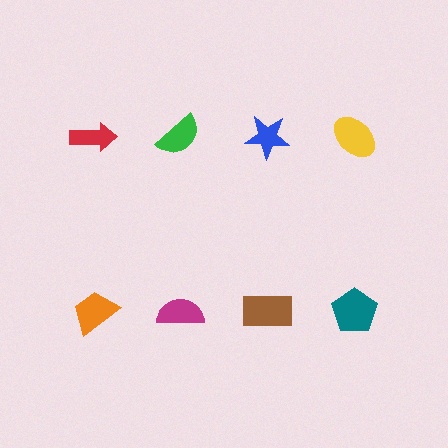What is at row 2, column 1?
An orange trapezoid.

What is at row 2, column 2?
A magenta semicircle.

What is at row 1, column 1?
A red arrow.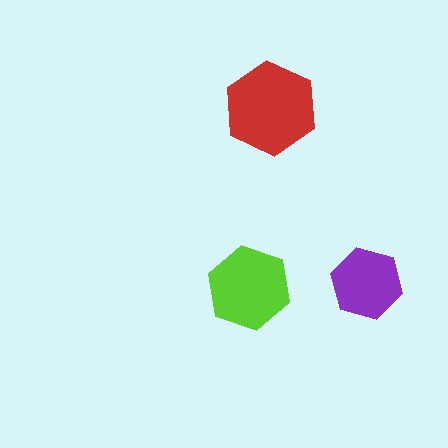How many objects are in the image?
There are 3 objects in the image.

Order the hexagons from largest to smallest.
the red one, the lime one, the purple one.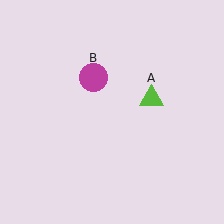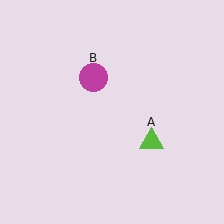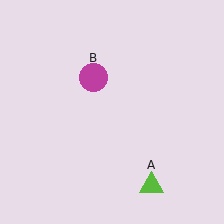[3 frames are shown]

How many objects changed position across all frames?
1 object changed position: lime triangle (object A).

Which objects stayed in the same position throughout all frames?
Magenta circle (object B) remained stationary.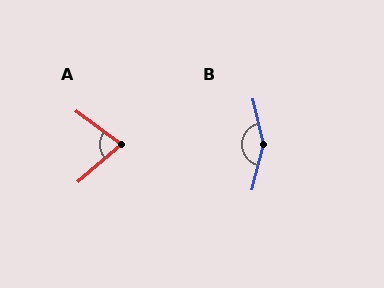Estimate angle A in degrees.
Approximately 77 degrees.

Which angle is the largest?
B, at approximately 152 degrees.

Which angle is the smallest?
A, at approximately 77 degrees.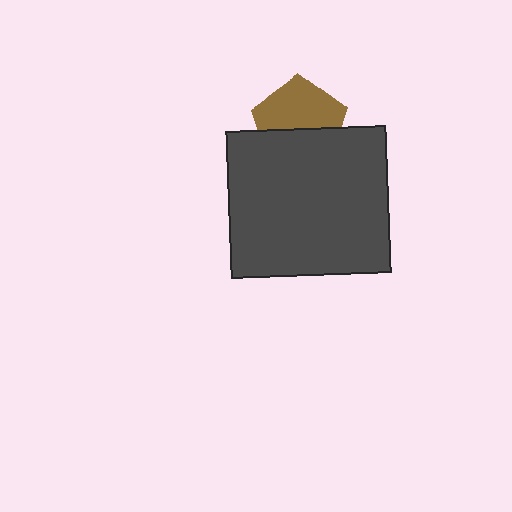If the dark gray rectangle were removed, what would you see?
You would see the complete brown pentagon.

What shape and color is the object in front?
The object in front is a dark gray rectangle.